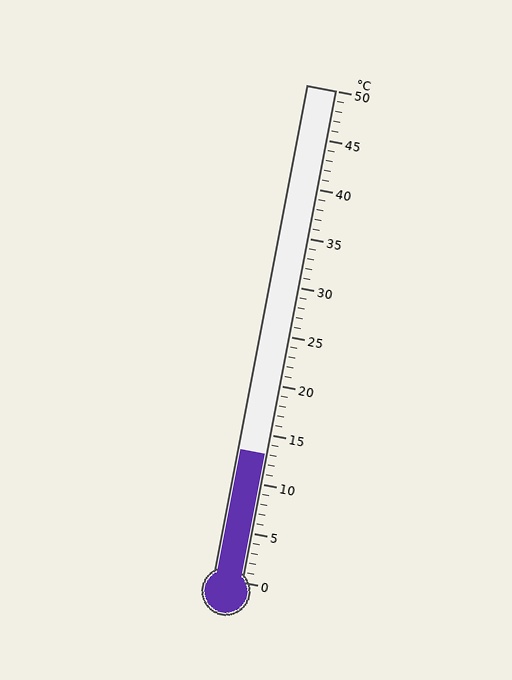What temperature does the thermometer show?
The thermometer shows approximately 13°C.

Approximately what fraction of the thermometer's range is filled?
The thermometer is filled to approximately 25% of its range.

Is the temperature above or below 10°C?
The temperature is above 10°C.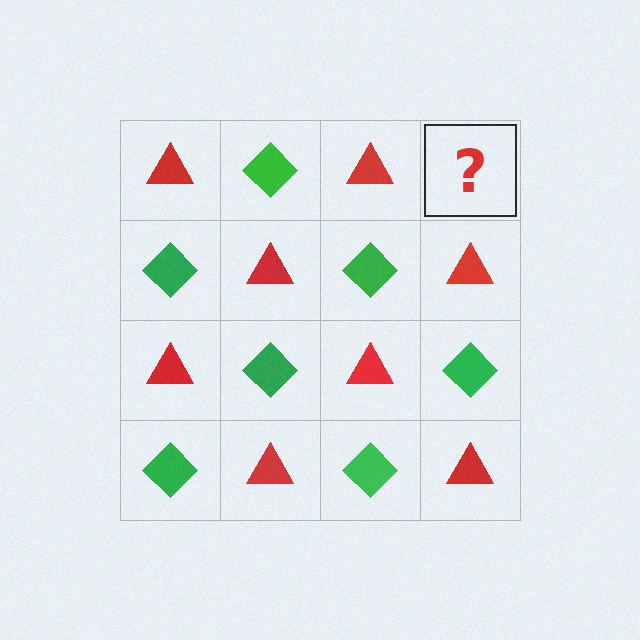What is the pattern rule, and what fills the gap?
The rule is that it alternates red triangle and green diamond in a checkerboard pattern. The gap should be filled with a green diamond.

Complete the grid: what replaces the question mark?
The question mark should be replaced with a green diamond.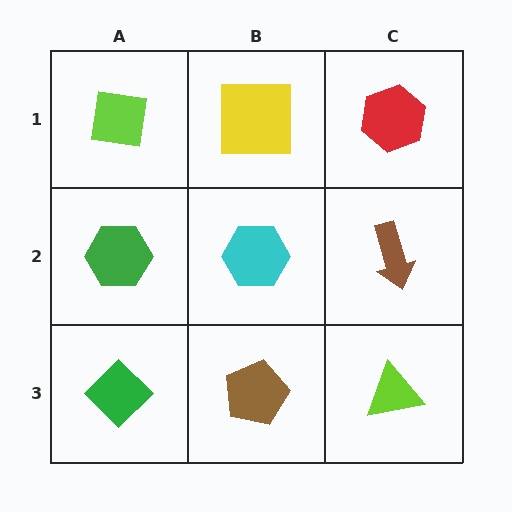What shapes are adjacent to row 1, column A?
A green hexagon (row 2, column A), a yellow square (row 1, column B).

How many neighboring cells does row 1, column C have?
2.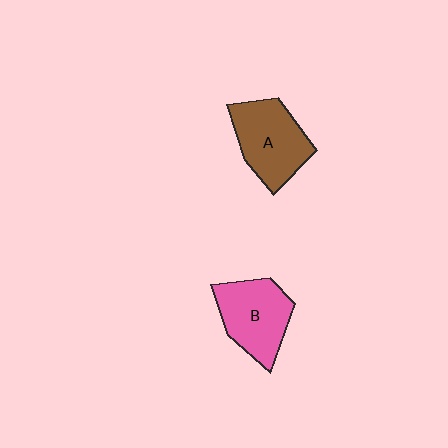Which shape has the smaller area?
Shape B (pink).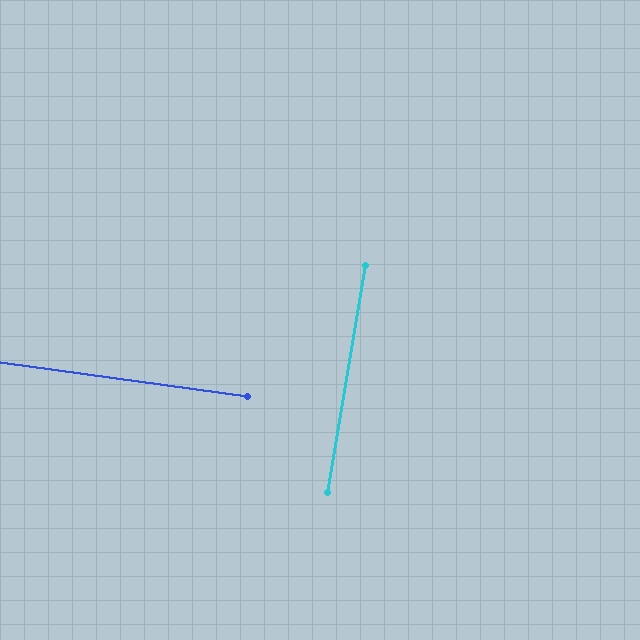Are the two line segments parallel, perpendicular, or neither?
Perpendicular — they meet at approximately 88°.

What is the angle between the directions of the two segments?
Approximately 88 degrees.